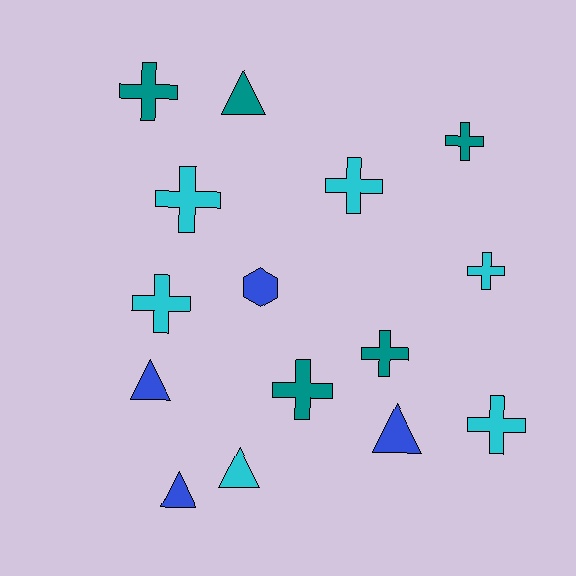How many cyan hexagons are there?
There are no cyan hexagons.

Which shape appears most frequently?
Cross, with 9 objects.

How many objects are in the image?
There are 15 objects.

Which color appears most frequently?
Cyan, with 6 objects.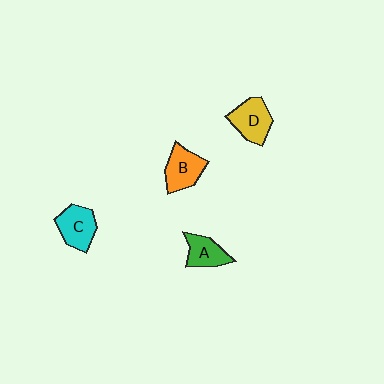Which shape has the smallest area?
Shape A (green).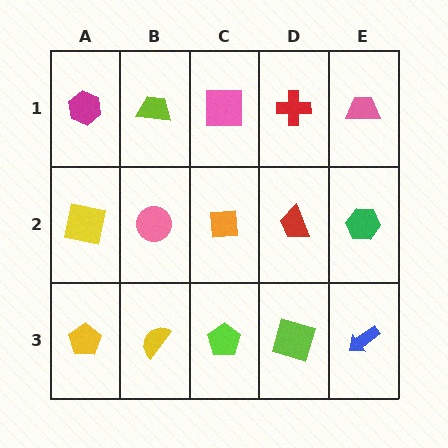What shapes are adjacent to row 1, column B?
A pink circle (row 2, column B), a magenta hexagon (row 1, column A), a pink square (row 1, column C).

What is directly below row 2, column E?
A blue arrow.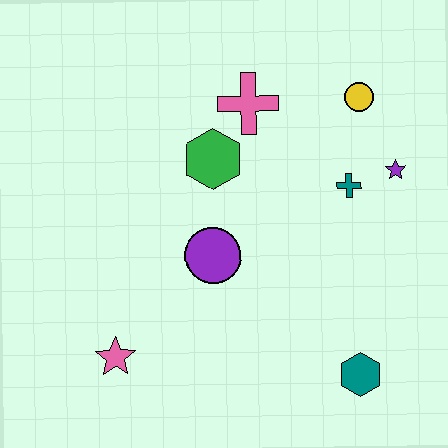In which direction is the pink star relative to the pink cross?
The pink star is below the pink cross.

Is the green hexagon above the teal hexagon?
Yes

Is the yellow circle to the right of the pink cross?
Yes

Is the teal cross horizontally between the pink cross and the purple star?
Yes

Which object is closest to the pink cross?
The green hexagon is closest to the pink cross.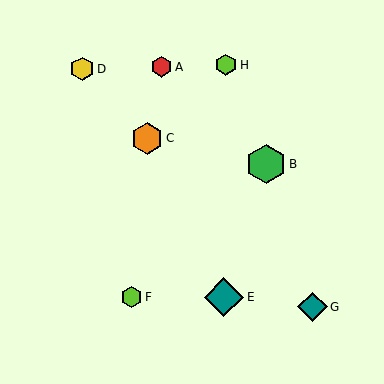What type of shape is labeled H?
Shape H is a lime hexagon.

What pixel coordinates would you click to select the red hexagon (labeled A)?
Click at (162, 67) to select the red hexagon A.